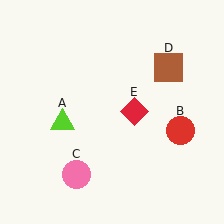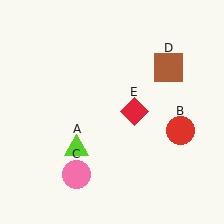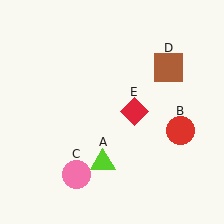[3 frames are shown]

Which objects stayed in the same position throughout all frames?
Red circle (object B) and pink circle (object C) and brown square (object D) and red diamond (object E) remained stationary.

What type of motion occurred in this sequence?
The lime triangle (object A) rotated counterclockwise around the center of the scene.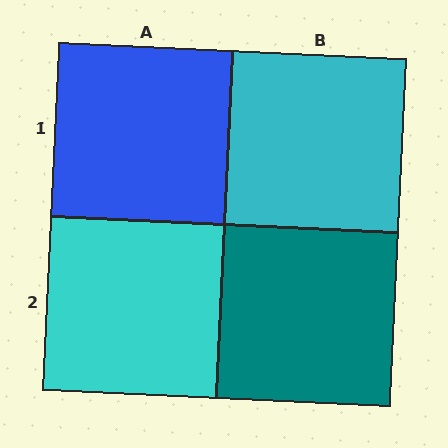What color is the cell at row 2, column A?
Cyan.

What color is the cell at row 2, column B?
Teal.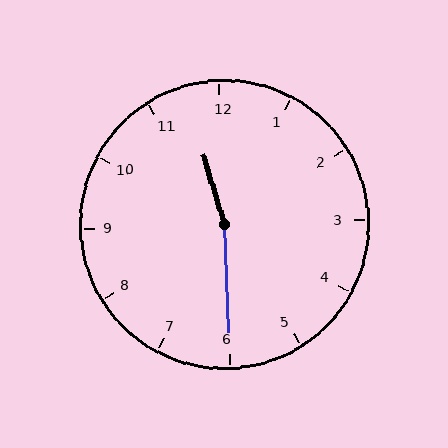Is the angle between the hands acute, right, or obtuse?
It is obtuse.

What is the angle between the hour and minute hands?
Approximately 165 degrees.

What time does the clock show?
11:30.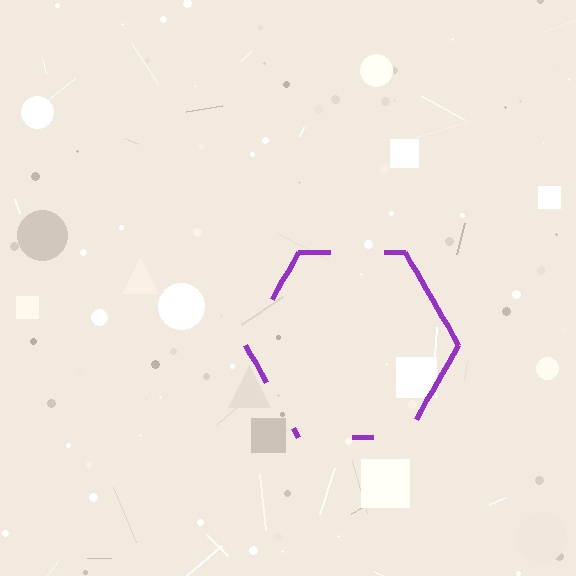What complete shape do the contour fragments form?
The contour fragments form a hexagon.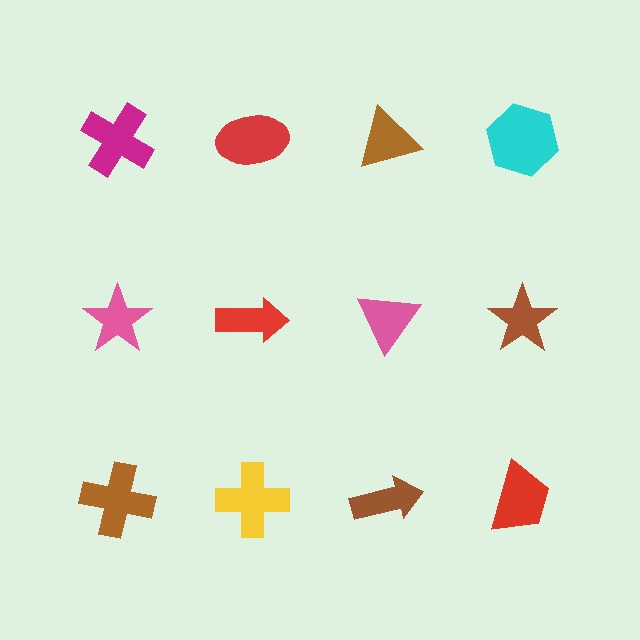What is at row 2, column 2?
A red arrow.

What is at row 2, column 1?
A pink star.